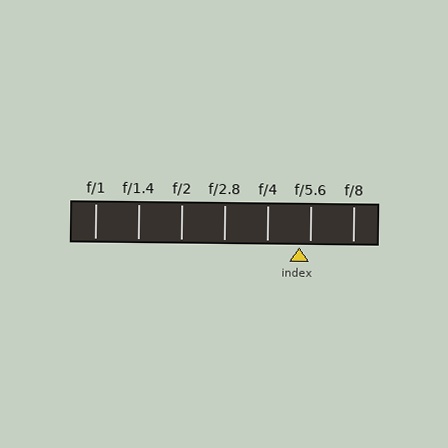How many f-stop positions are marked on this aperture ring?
There are 7 f-stop positions marked.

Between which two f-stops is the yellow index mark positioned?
The index mark is between f/4 and f/5.6.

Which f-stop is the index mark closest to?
The index mark is closest to f/5.6.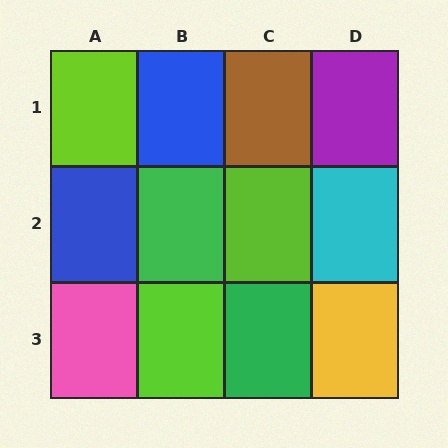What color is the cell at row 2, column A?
Blue.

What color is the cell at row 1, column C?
Brown.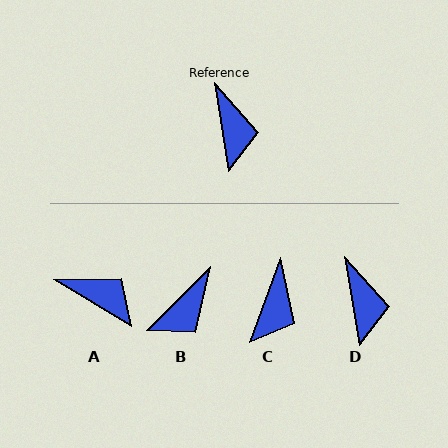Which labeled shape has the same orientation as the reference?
D.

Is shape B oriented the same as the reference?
No, it is off by about 54 degrees.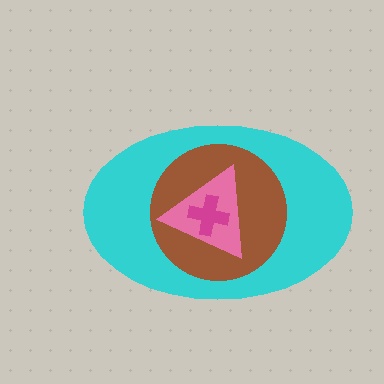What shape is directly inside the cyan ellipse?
The brown circle.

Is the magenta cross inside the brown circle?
Yes.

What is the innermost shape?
The magenta cross.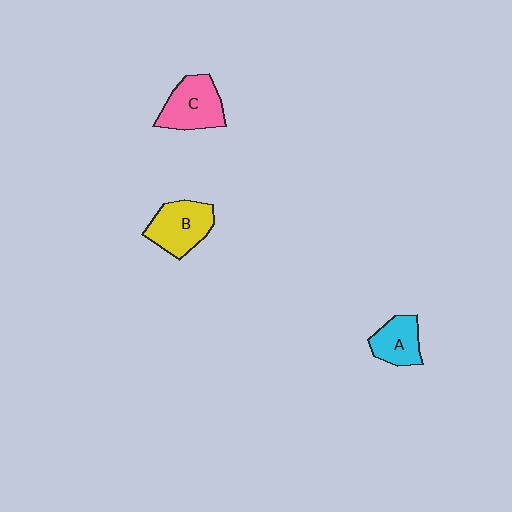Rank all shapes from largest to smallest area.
From largest to smallest: C (pink), B (yellow), A (cyan).